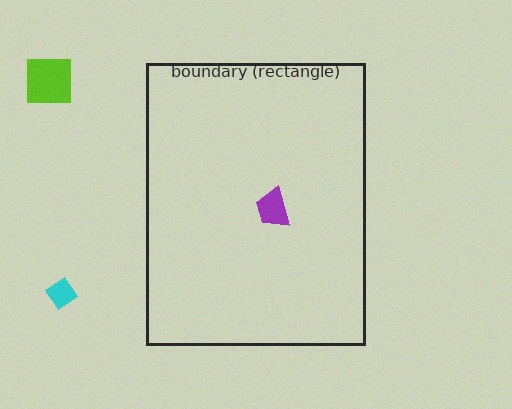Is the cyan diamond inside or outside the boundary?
Outside.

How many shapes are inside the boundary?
1 inside, 2 outside.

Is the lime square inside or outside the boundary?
Outside.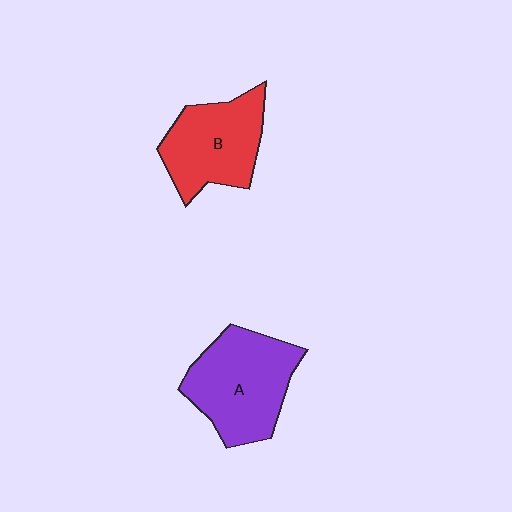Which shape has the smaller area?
Shape B (red).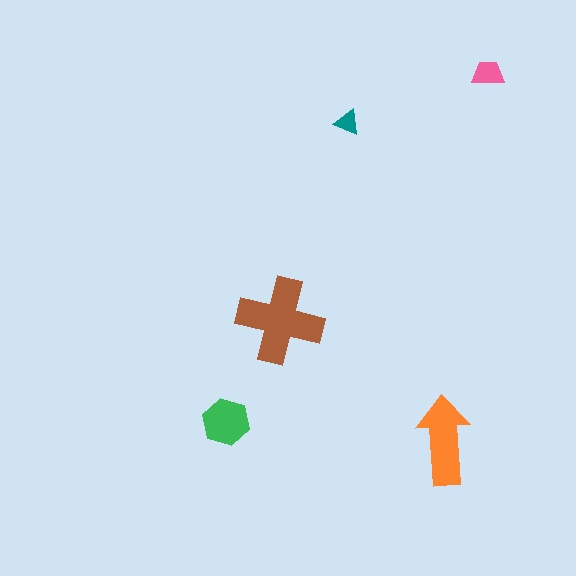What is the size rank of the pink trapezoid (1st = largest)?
4th.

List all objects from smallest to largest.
The teal triangle, the pink trapezoid, the green hexagon, the orange arrow, the brown cross.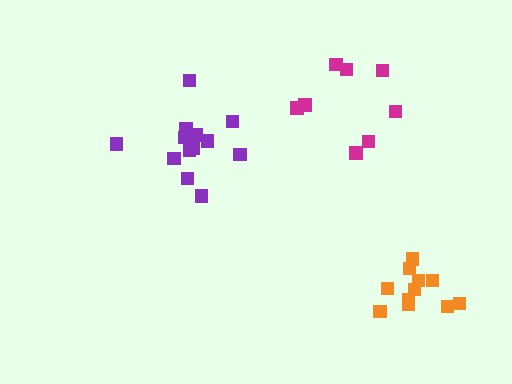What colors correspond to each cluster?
The clusters are colored: purple, orange, magenta.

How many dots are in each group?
Group 1: 13 dots, Group 2: 11 dots, Group 3: 8 dots (32 total).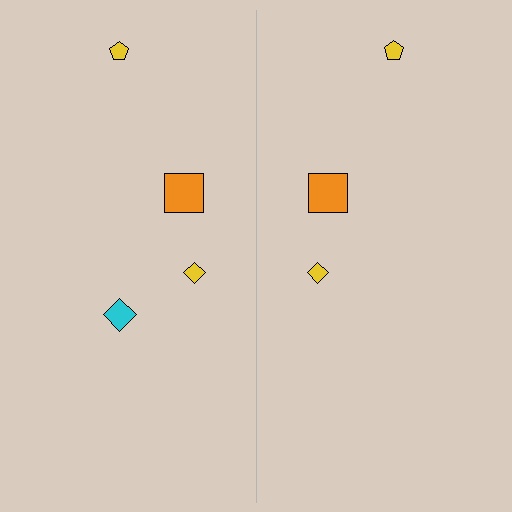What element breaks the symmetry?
A cyan diamond is missing from the right side.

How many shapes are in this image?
There are 7 shapes in this image.